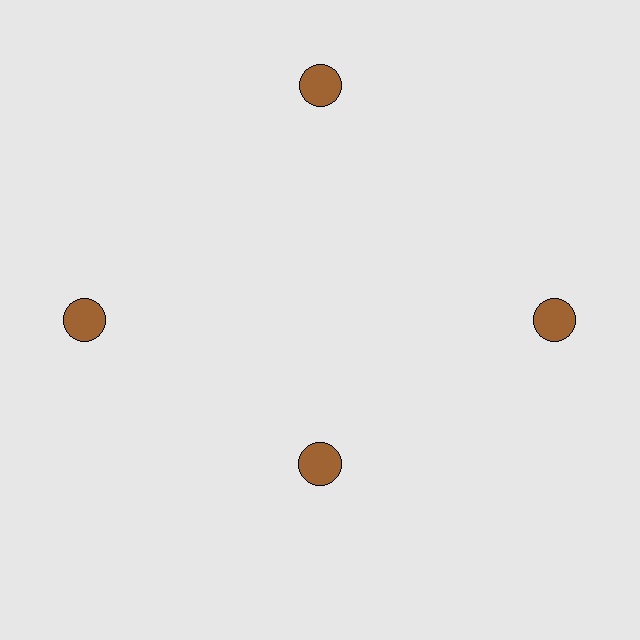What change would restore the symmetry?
The symmetry would be restored by moving it outward, back onto the ring so that all 4 circles sit at equal angles and equal distance from the center.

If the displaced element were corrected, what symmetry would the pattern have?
It would have 4-fold rotational symmetry — the pattern would map onto itself every 90 degrees.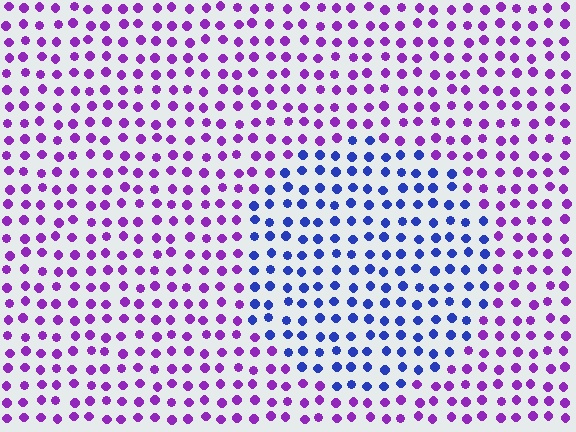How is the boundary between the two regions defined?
The boundary is defined purely by a slight shift in hue (about 52 degrees). Spacing, size, and orientation are identical on both sides.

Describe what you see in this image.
The image is filled with small purple elements in a uniform arrangement. A circle-shaped region is visible where the elements are tinted to a slightly different hue, forming a subtle color boundary.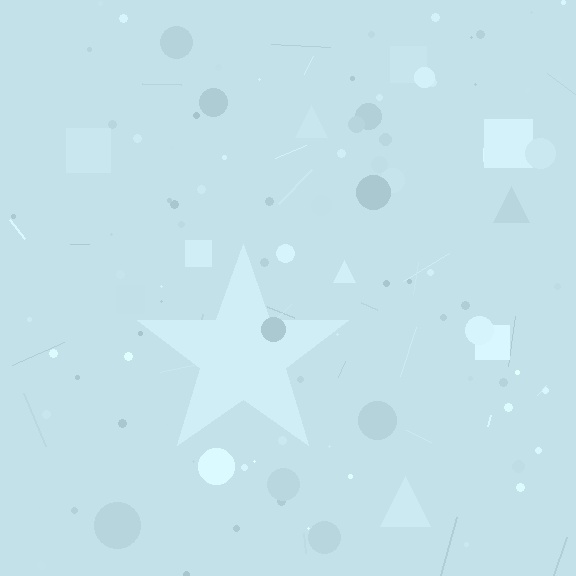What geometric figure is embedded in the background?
A star is embedded in the background.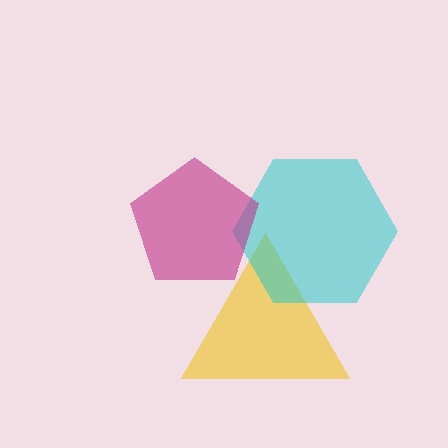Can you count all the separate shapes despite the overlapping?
Yes, there are 3 separate shapes.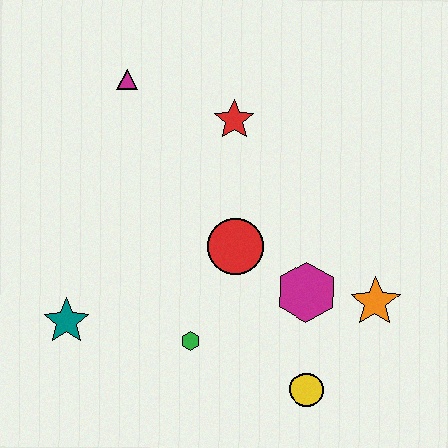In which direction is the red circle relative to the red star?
The red circle is below the red star.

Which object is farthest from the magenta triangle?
The yellow circle is farthest from the magenta triangle.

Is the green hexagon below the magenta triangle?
Yes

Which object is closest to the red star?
The magenta triangle is closest to the red star.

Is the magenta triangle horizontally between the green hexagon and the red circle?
No